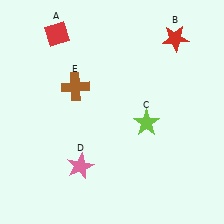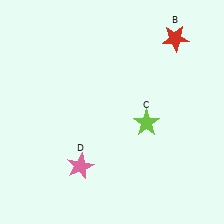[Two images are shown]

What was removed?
The red diamond (A), the brown cross (E) were removed in Image 2.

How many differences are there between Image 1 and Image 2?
There are 2 differences between the two images.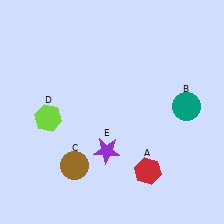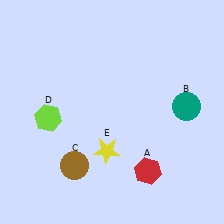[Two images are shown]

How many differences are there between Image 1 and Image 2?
There is 1 difference between the two images.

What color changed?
The star (E) changed from purple in Image 1 to yellow in Image 2.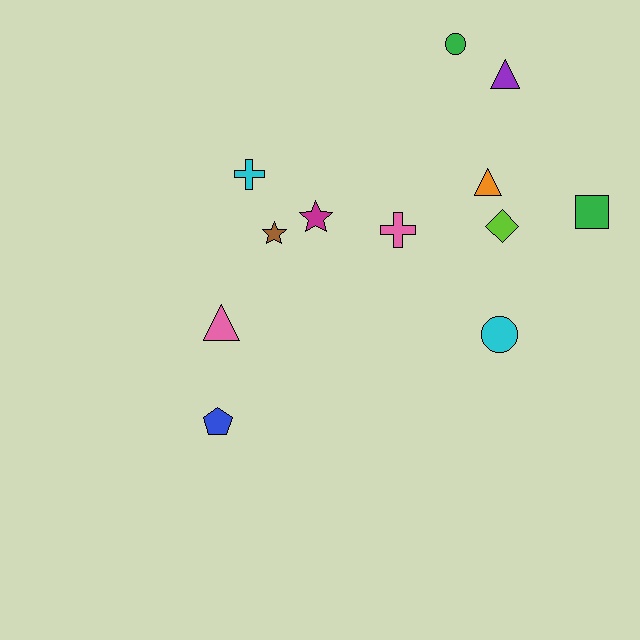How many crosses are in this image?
There are 2 crosses.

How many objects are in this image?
There are 12 objects.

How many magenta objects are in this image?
There is 1 magenta object.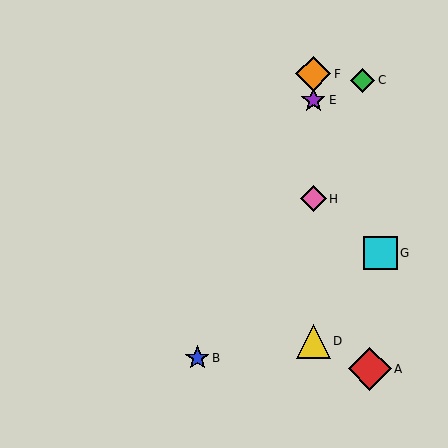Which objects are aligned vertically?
Objects D, E, F, H are aligned vertically.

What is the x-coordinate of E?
Object E is at x≈313.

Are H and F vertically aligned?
Yes, both are at x≈313.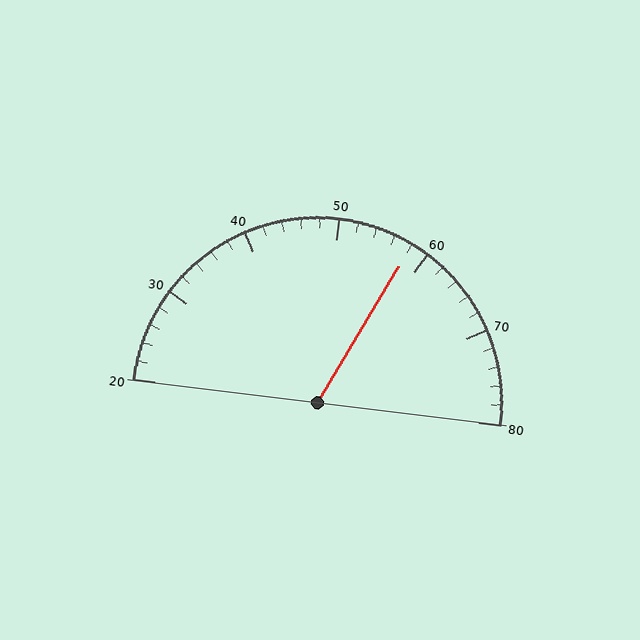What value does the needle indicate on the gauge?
The needle indicates approximately 58.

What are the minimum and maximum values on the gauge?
The gauge ranges from 20 to 80.